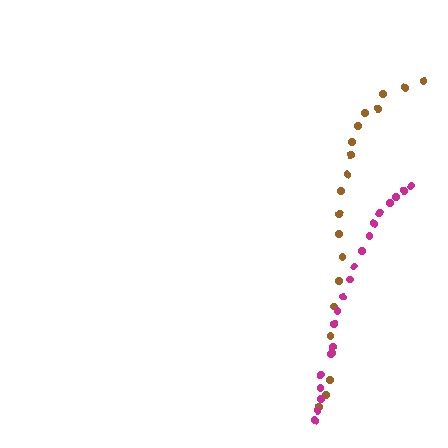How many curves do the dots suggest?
There are 2 distinct paths.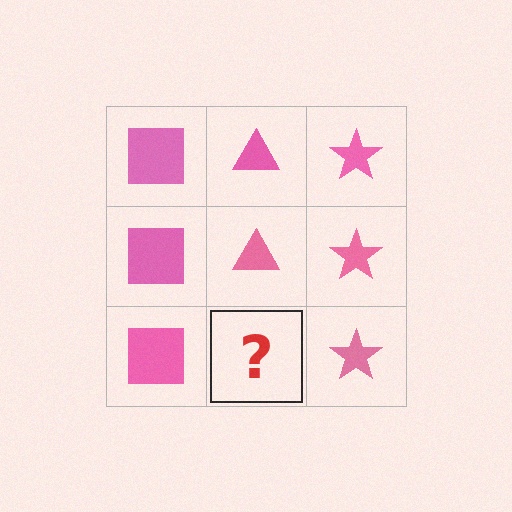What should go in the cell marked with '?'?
The missing cell should contain a pink triangle.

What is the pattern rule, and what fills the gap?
The rule is that each column has a consistent shape. The gap should be filled with a pink triangle.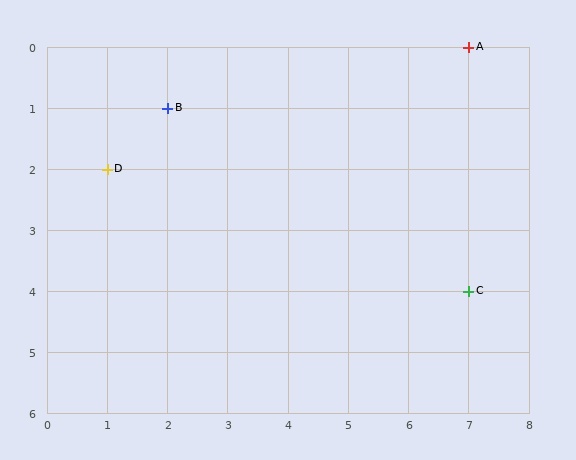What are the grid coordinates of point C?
Point C is at grid coordinates (7, 4).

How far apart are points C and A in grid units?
Points C and A are 4 rows apart.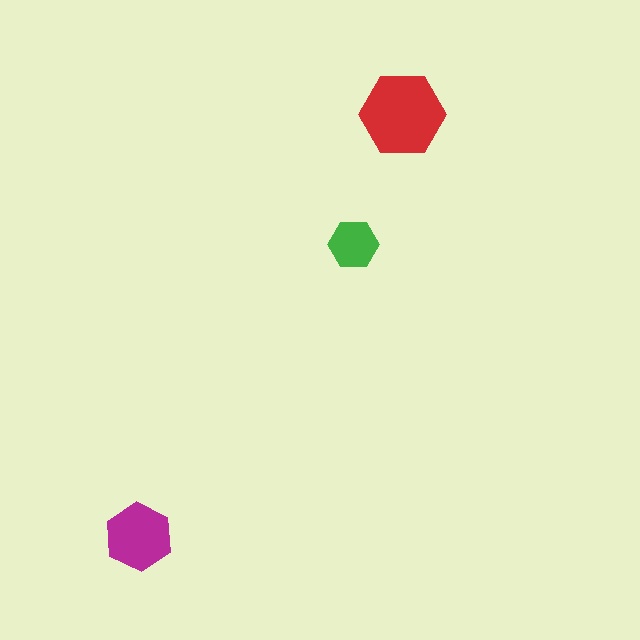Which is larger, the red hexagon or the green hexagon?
The red one.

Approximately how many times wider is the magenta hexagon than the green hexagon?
About 1.5 times wider.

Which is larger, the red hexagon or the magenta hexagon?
The red one.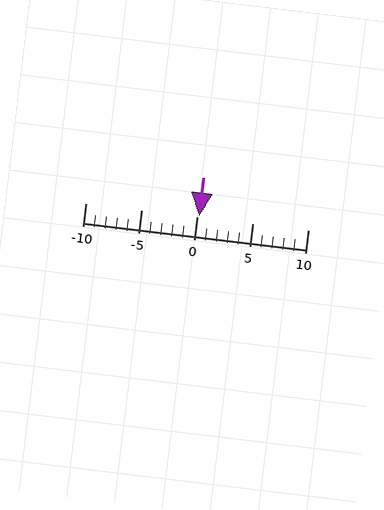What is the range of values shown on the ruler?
The ruler shows values from -10 to 10.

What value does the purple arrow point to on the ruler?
The purple arrow points to approximately 0.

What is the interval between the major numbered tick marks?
The major tick marks are spaced 5 units apart.